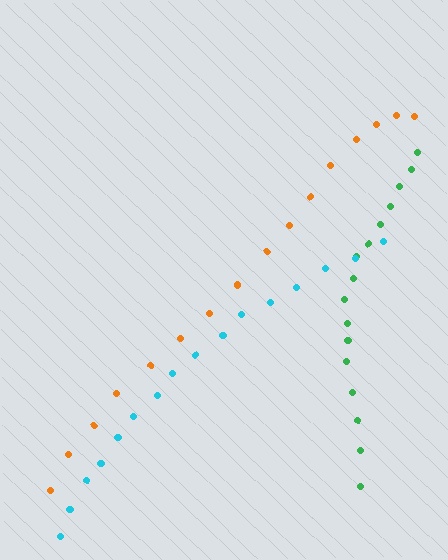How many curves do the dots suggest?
There are 3 distinct paths.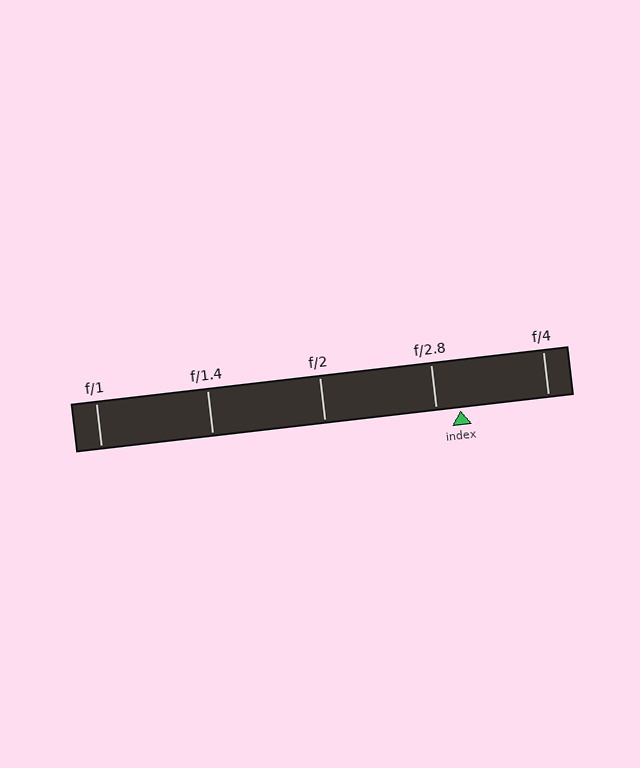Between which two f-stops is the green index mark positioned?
The index mark is between f/2.8 and f/4.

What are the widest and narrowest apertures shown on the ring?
The widest aperture shown is f/1 and the narrowest is f/4.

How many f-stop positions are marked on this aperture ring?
There are 5 f-stop positions marked.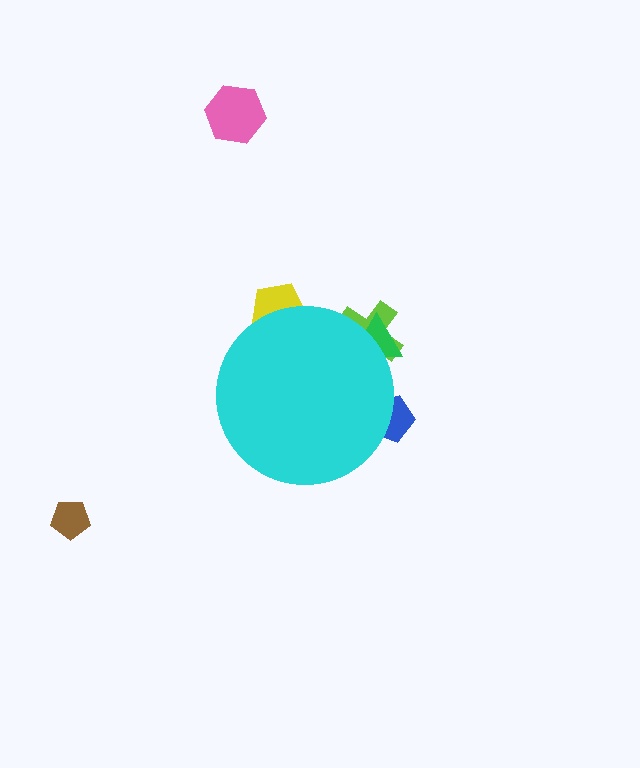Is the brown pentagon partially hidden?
No, the brown pentagon is fully visible.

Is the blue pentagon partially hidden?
Yes, the blue pentagon is partially hidden behind the cyan circle.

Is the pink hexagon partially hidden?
No, the pink hexagon is fully visible.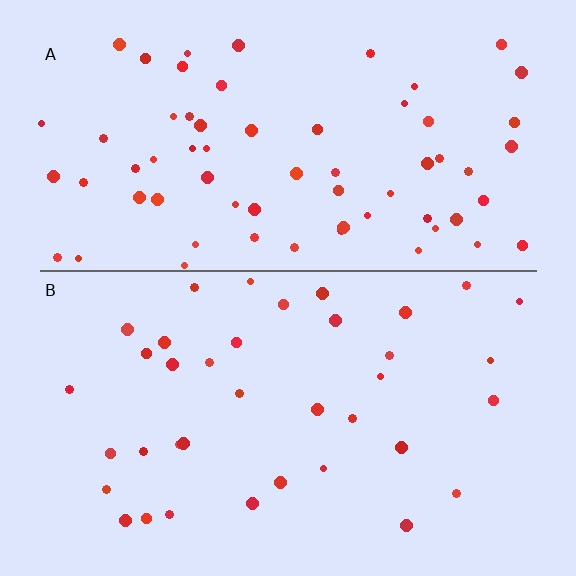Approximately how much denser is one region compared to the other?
Approximately 1.8× — region A over region B.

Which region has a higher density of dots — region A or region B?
A (the top).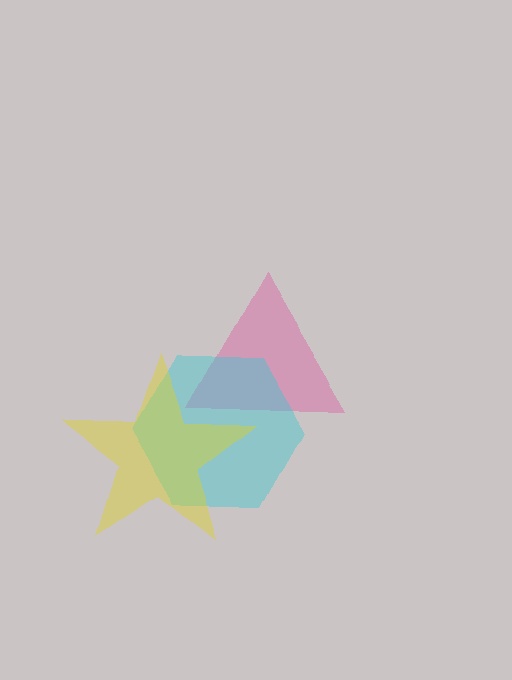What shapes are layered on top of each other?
The layered shapes are: a pink triangle, a cyan hexagon, a yellow star.